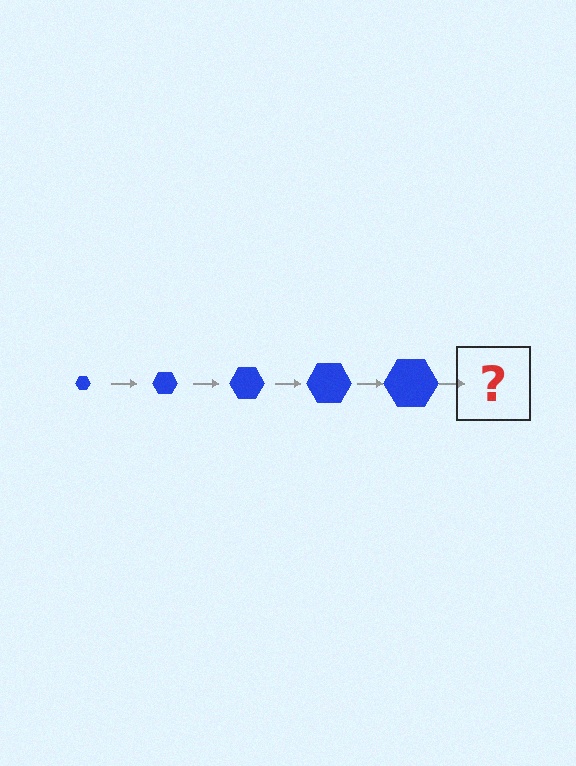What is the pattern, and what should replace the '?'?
The pattern is that the hexagon gets progressively larger each step. The '?' should be a blue hexagon, larger than the previous one.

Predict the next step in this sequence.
The next step is a blue hexagon, larger than the previous one.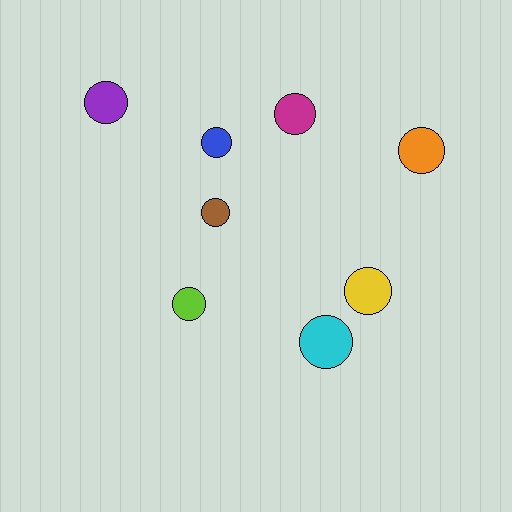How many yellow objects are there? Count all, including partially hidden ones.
There is 1 yellow object.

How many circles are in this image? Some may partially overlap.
There are 8 circles.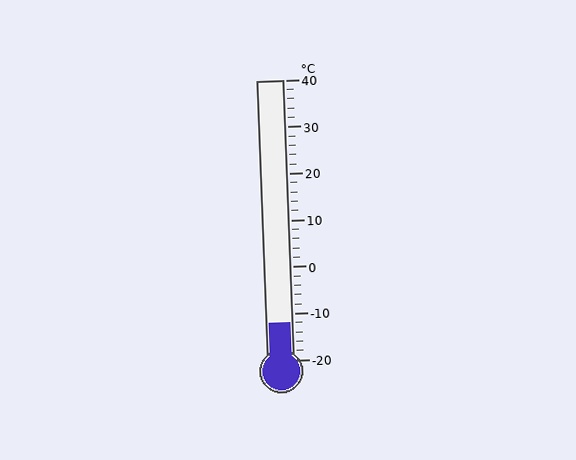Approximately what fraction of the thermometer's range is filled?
The thermometer is filled to approximately 15% of its range.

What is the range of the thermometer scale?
The thermometer scale ranges from -20°C to 40°C.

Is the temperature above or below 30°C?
The temperature is below 30°C.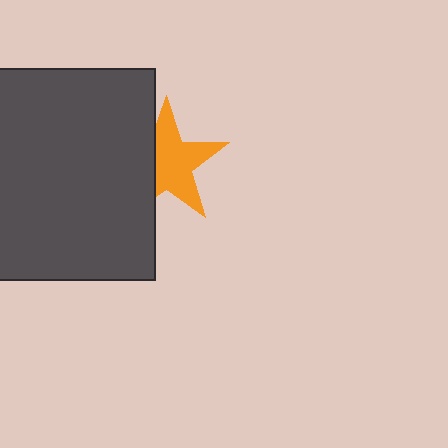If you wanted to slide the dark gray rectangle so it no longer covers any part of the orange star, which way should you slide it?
Slide it left — that is the most direct way to separate the two shapes.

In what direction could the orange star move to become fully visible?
The orange star could move right. That would shift it out from behind the dark gray rectangle entirely.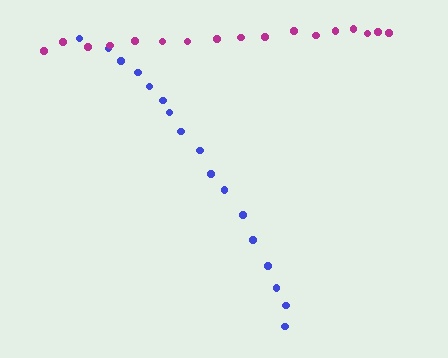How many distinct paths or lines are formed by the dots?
There are 2 distinct paths.